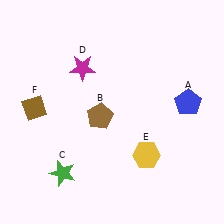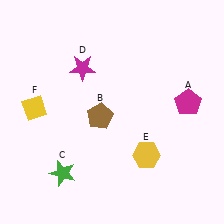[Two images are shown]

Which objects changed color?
A changed from blue to magenta. F changed from brown to yellow.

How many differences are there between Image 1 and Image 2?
There are 2 differences between the two images.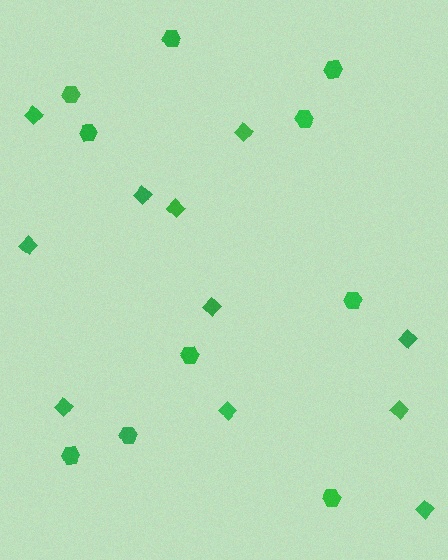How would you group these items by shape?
There are 2 groups: one group of diamonds (11) and one group of hexagons (10).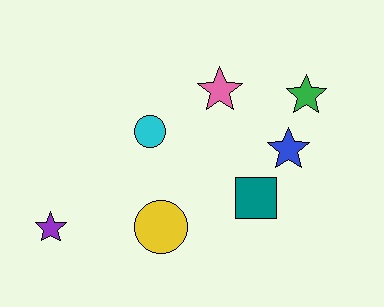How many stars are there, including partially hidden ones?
There are 4 stars.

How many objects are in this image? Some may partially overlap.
There are 7 objects.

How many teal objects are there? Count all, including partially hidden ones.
There is 1 teal object.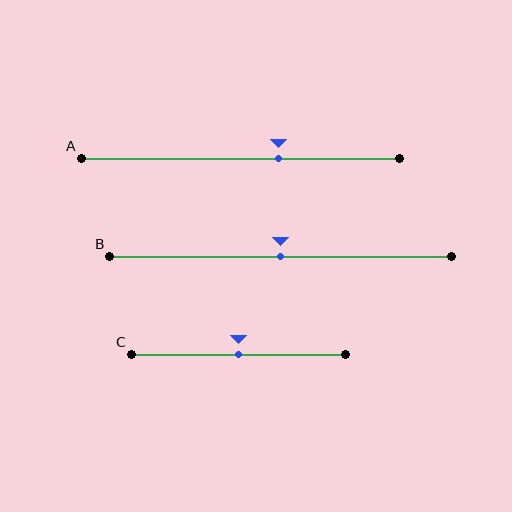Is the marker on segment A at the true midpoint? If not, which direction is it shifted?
No, the marker on segment A is shifted to the right by about 12% of the segment length.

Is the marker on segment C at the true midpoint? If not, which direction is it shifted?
Yes, the marker on segment C is at the true midpoint.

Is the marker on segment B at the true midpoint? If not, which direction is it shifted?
Yes, the marker on segment B is at the true midpoint.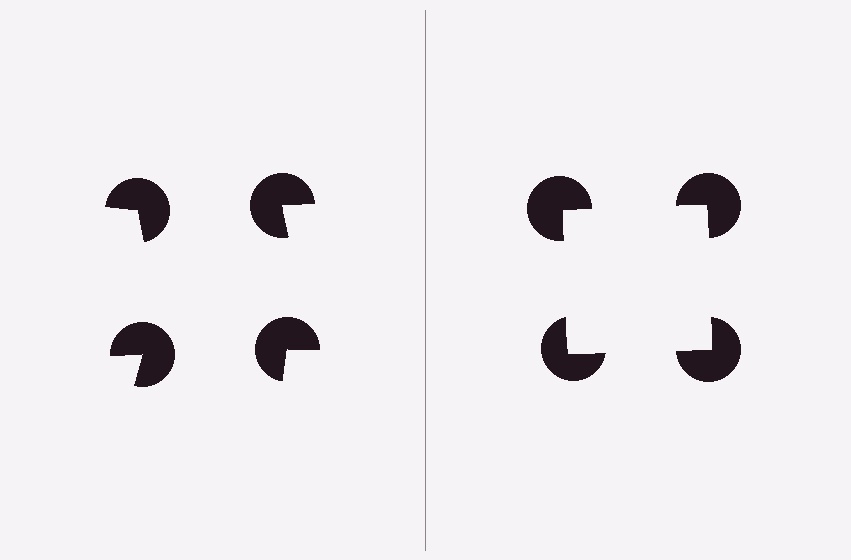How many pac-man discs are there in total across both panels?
8 — 4 on each side.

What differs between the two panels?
The pac-man discs are positioned identically on both sides; only the wedge orientations differ. On the right they align to a square; on the left they are misaligned.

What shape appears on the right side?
An illusory square.